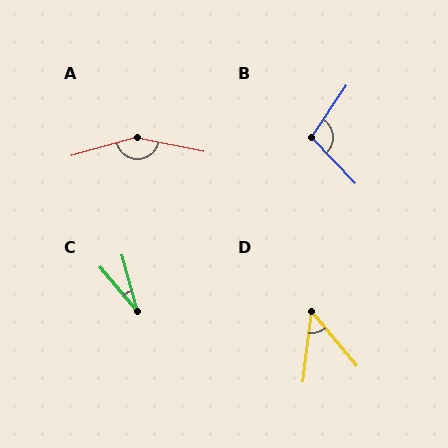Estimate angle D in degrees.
Approximately 47 degrees.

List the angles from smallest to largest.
C (25°), D (47°), B (103°), A (153°).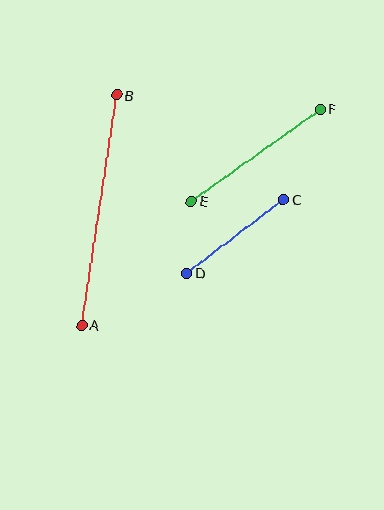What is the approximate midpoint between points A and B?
The midpoint is at approximately (99, 210) pixels.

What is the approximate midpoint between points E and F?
The midpoint is at approximately (256, 155) pixels.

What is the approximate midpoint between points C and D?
The midpoint is at approximately (235, 236) pixels.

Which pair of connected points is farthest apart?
Points A and B are farthest apart.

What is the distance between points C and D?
The distance is approximately 121 pixels.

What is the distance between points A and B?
The distance is approximately 233 pixels.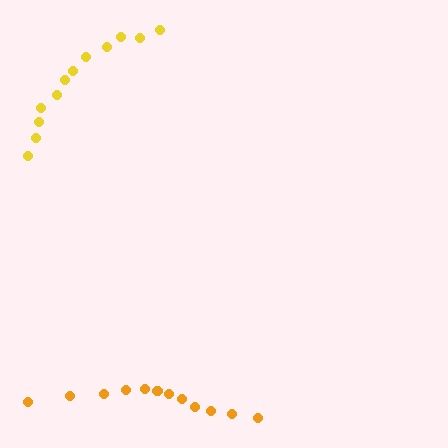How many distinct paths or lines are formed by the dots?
There are 2 distinct paths.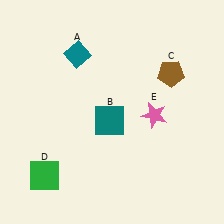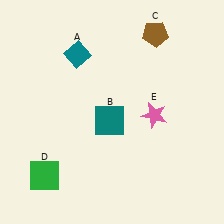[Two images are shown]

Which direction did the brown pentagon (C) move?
The brown pentagon (C) moved up.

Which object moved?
The brown pentagon (C) moved up.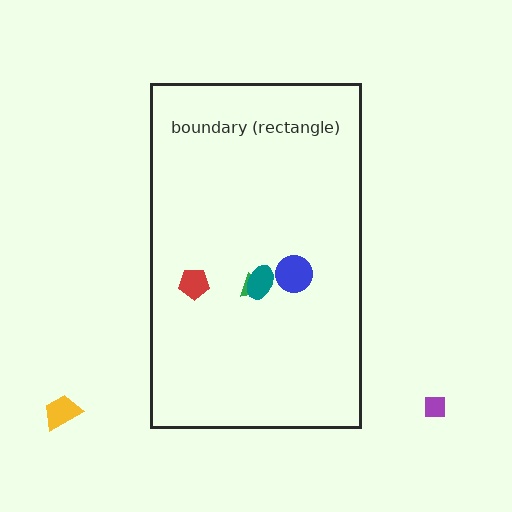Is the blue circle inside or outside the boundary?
Inside.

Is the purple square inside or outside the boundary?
Outside.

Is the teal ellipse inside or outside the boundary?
Inside.